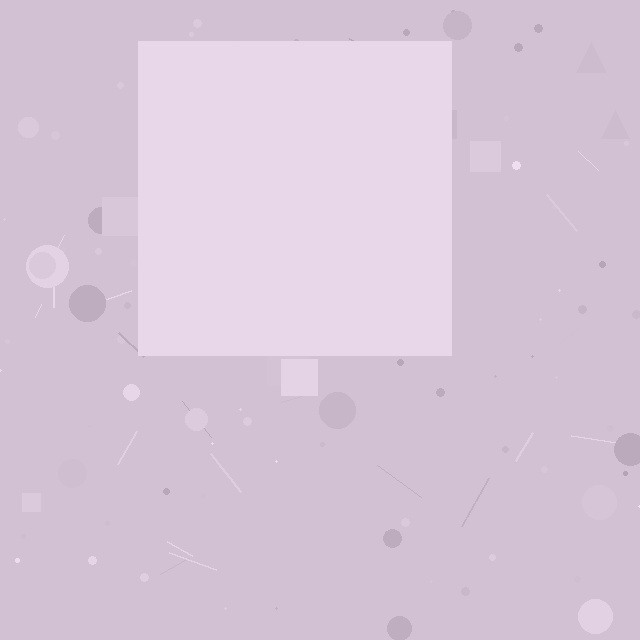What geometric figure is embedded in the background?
A square is embedded in the background.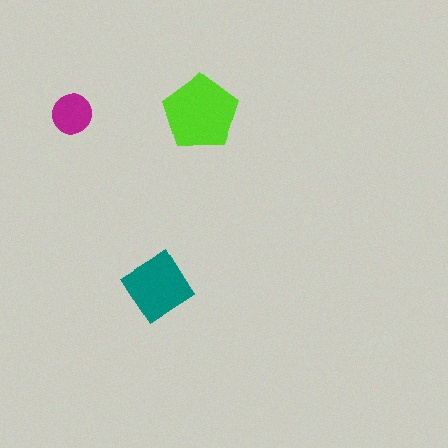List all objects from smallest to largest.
The magenta circle, the teal diamond, the lime pentagon.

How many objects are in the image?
There are 3 objects in the image.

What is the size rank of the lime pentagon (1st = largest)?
1st.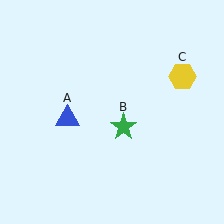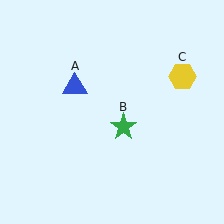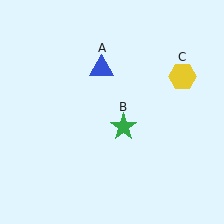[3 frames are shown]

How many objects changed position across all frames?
1 object changed position: blue triangle (object A).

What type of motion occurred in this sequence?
The blue triangle (object A) rotated clockwise around the center of the scene.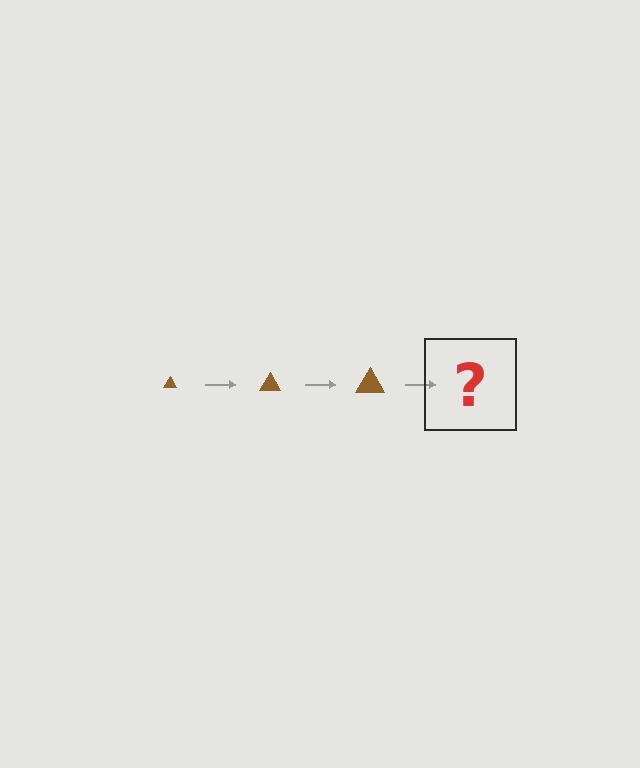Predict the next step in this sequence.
The next step is a brown triangle, larger than the previous one.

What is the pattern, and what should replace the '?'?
The pattern is that the triangle gets progressively larger each step. The '?' should be a brown triangle, larger than the previous one.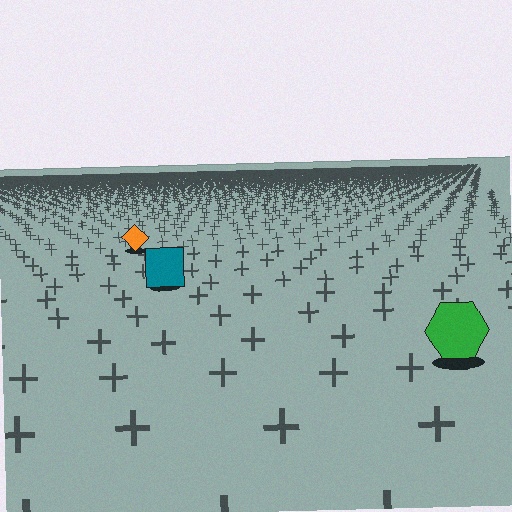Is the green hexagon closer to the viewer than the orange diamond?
Yes. The green hexagon is closer — you can tell from the texture gradient: the ground texture is coarser near it.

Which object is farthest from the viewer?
The orange diamond is farthest from the viewer. It appears smaller and the ground texture around it is denser.